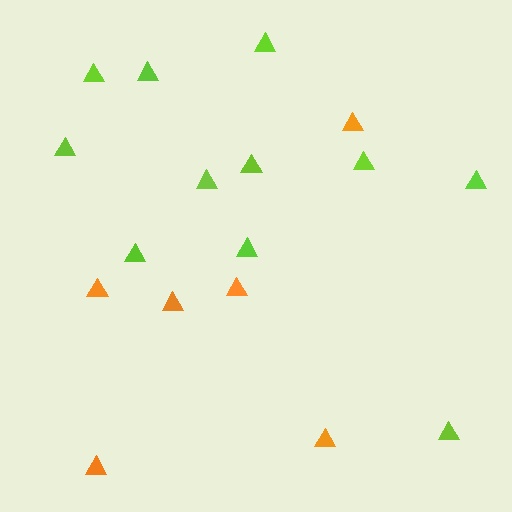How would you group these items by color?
There are 2 groups: one group of lime triangles (11) and one group of orange triangles (6).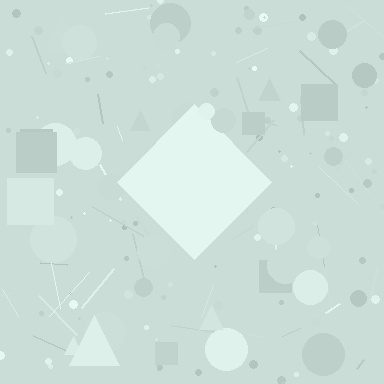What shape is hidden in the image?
A diamond is hidden in the image.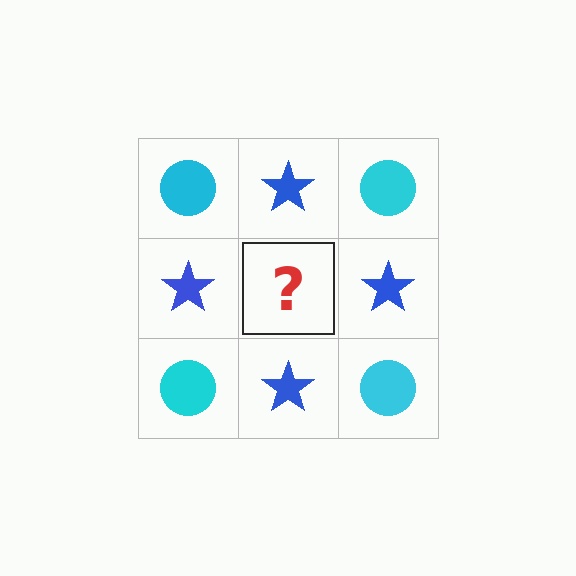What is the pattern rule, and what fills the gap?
The rule is that it alternates cyan circle and blue star in a checkerboard pattern. The gap should be filled with a cyan circle.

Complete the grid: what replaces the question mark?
The question mark should be replaced with a cyan circle.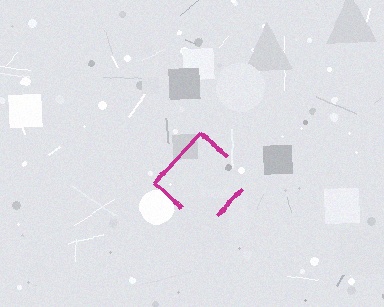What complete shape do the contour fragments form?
The contour fragments form a diamond.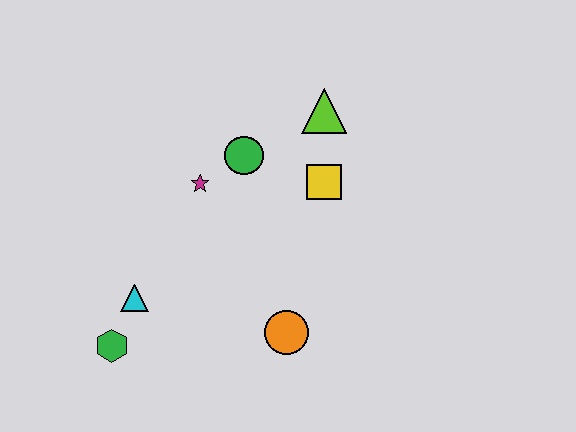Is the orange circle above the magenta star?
No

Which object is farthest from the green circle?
The green hexagon is farthest from the green circle.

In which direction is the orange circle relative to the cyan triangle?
The orange circle is to the right of the cyan triangle.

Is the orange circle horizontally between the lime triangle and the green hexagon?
Yes